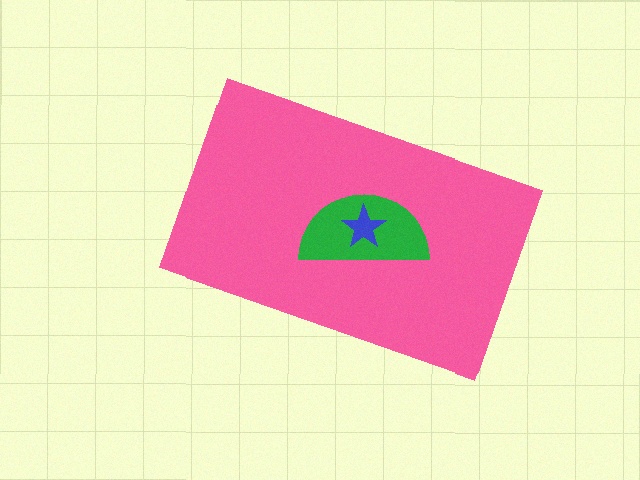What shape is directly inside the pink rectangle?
The green semicircle.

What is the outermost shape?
The pink rectangle.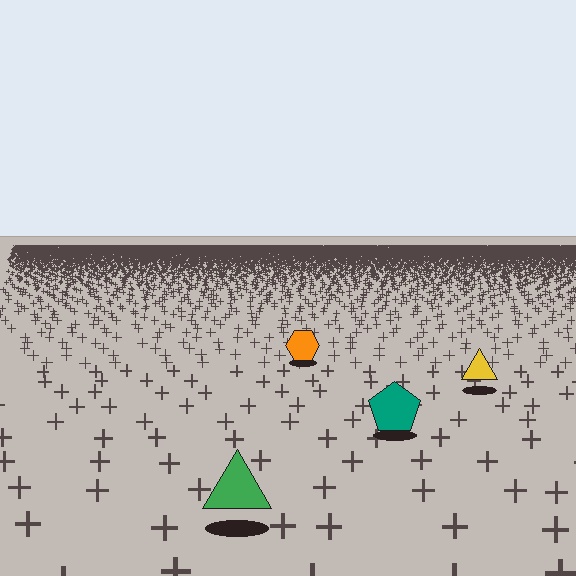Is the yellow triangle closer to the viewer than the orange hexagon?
Yes. The yellow triangle is closer — you can tell from the texture gradient: the ground texture is coarser near it.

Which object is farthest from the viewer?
The orange hexagon is farthest from the viewer. It appears smaller and the ground texture around it is denser.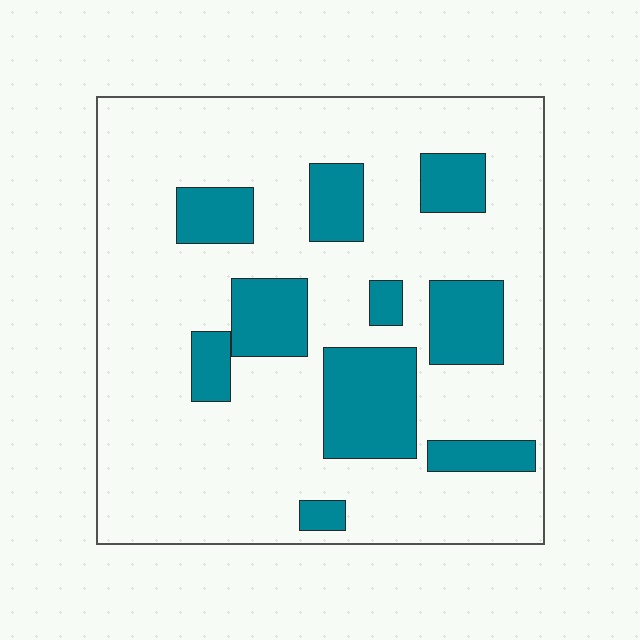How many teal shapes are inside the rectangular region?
10.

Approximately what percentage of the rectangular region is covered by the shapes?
Approximately 20%.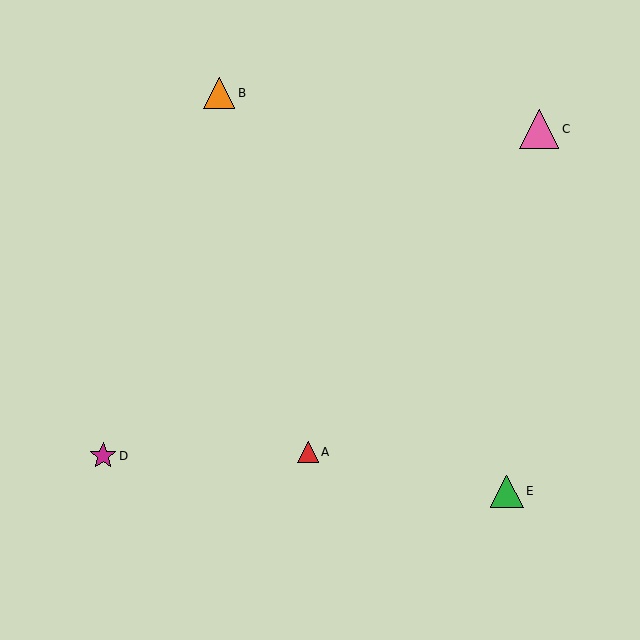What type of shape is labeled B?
Shape B is an orange triangle.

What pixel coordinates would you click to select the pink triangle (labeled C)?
Click at (539, 129) to select the pink triangle C.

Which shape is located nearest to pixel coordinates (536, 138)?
The pink triangle (labeled C) at (539, 129) is nearest to that location.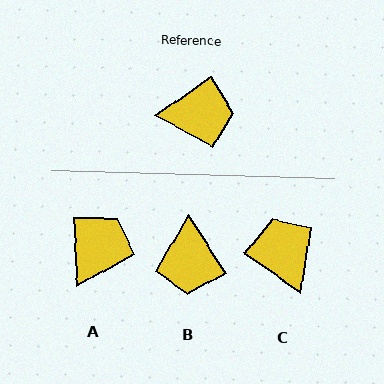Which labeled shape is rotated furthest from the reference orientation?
C, about 110 degrees away.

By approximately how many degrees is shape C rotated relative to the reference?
Approximately 110 degrees counter-clockwise.